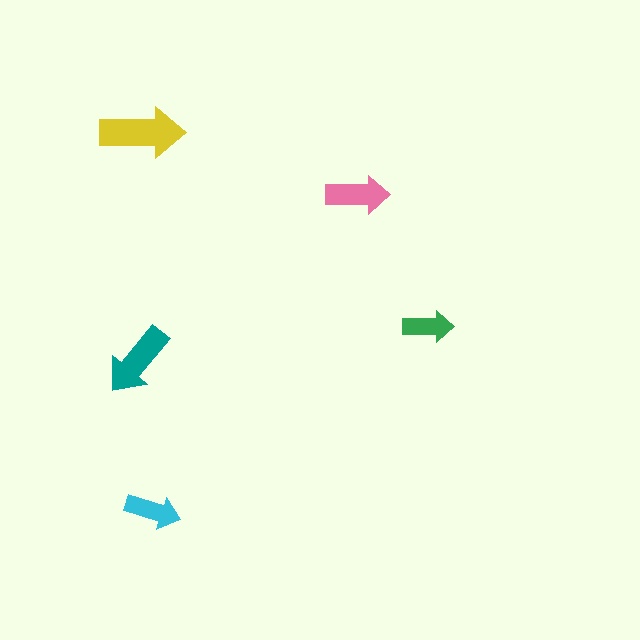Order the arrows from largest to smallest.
the yellow one, the teal one, the pink one, the cyan one, the green one.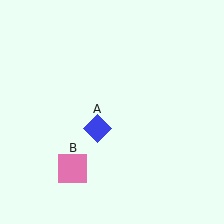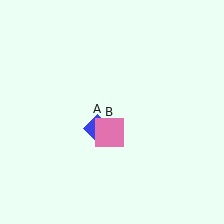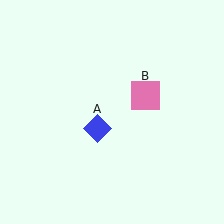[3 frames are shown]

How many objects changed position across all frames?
1 object changed position: pink square (object B).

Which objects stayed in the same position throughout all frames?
Blue diamond (object A) remained stationary.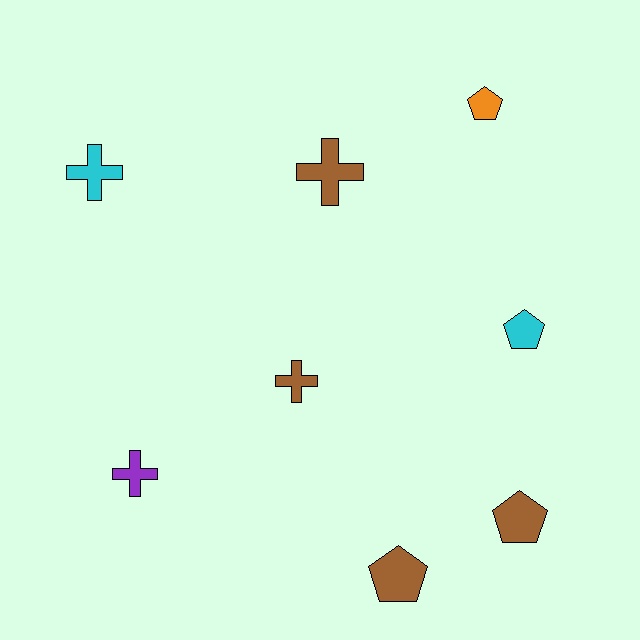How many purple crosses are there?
There is 1 purple cross.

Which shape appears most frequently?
Pentagon, with 4 objects.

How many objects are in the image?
There are 8 objects.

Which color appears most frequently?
Brown, with 4 objects.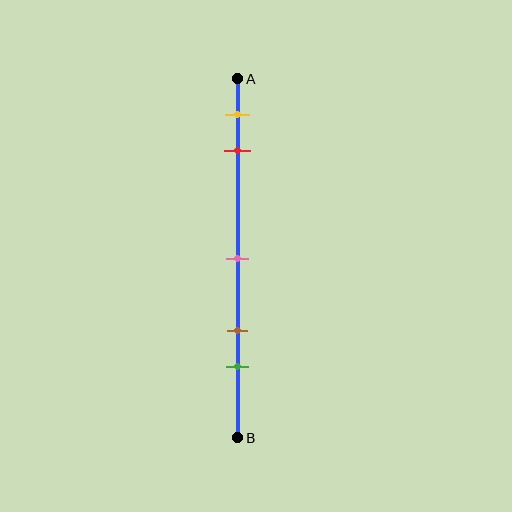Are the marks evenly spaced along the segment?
No, the marks are not evenly spaced.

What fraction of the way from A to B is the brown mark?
The brown mark is approximately 70% (0.7) of the way from A to B.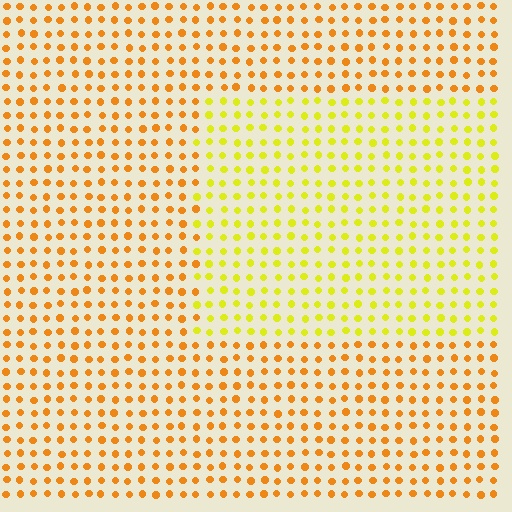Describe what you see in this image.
The image is filled with small orange elements in a uniform arrangement. A rectangle-shaped region is visible where the elements are tinted to a slightly different hue, forming a subtle color boundary.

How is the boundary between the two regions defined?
The boundary is defined purely by a slight shift in hue (about 33 degrees). Spacing, size, and orientation are identical on both sides.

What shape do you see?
I see a rectangle.